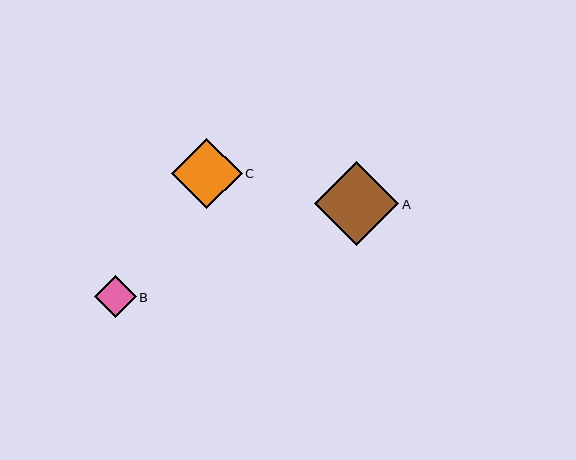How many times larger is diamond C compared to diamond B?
Diamond C is approximately 1.7 times the size of diamond B.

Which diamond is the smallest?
Diamond B is the smallest with a size of approximately 42 pixels.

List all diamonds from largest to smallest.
From largest to smallest: A, C, B.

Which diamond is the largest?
Diamond A is the largest with a size of approximately 84 pixels.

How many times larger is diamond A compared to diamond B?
Diamond A is approximately 2.0 times the size of diamond B.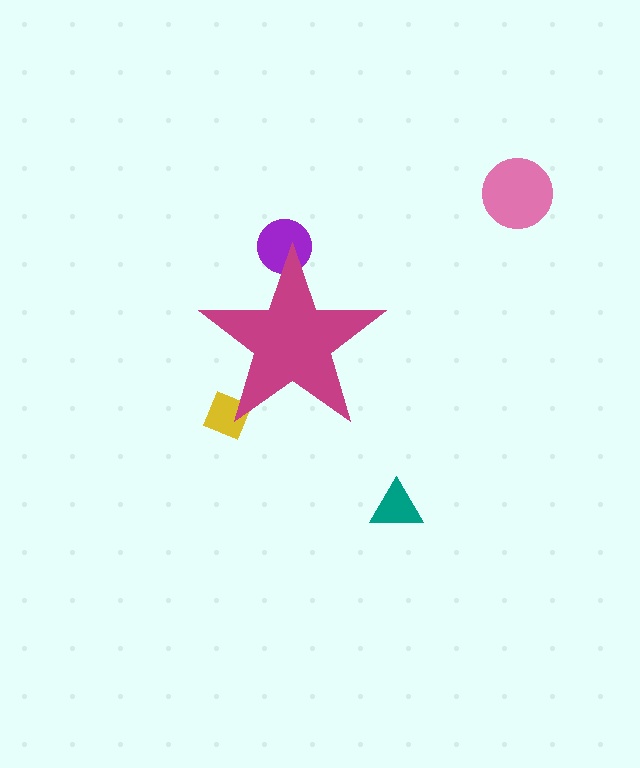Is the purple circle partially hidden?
Yes, the purple circle is partially hidden behind the magenta star.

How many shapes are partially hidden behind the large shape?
2 shapes are partially hidden.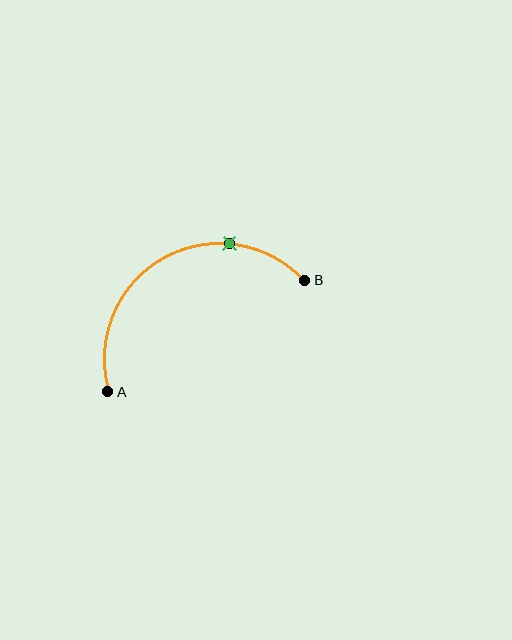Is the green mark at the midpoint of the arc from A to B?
No. The green mark lies on the arc but is closer to endpoint B. The arc midpoint would be at the point on the curve equidistant along the arc from both A and B.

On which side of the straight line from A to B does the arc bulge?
The arc bulges above the straight line connecting A and B.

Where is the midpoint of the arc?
The arc midpoint is the point on the curve farthest from the straight line joining A and B. It sits above that line.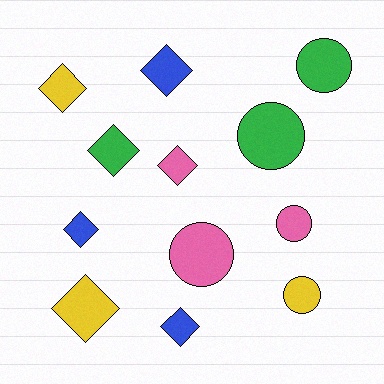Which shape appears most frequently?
Diamond, with 7 objects.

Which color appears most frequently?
Blue, with 3 objects.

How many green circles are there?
There are 2 green circles.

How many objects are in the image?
There are 12 objects.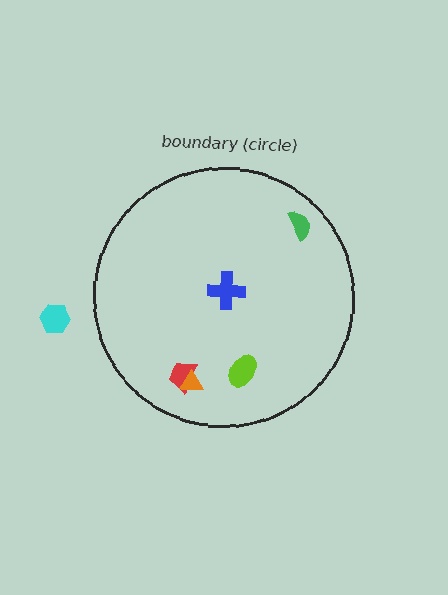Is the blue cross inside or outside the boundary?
Inside.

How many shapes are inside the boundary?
5 inside, 1 outside.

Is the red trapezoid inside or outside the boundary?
Inside.